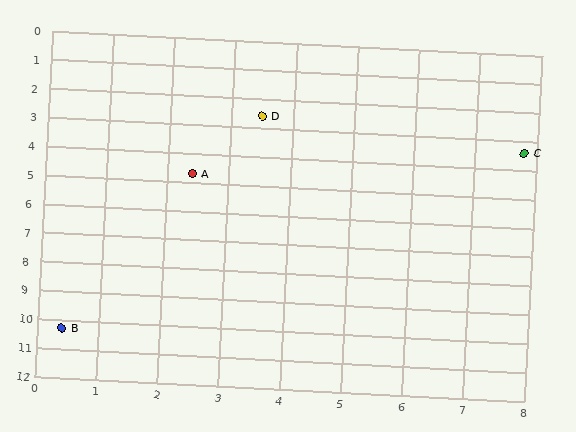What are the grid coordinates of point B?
Point B is at approximately (0.4, 10.3).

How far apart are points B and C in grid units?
Points B and C are about 10.1 grid units apart.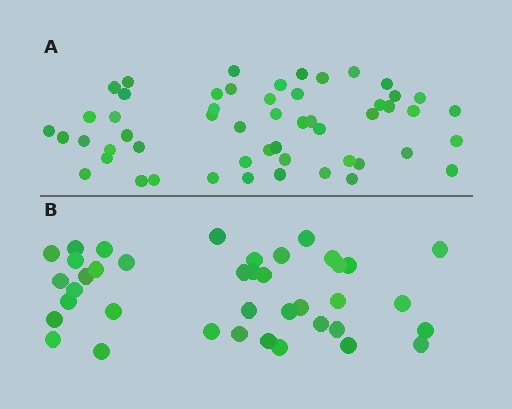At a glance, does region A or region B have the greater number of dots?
Region A (the top region) has more dots.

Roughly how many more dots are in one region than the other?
Region A has approximately 15 more dots than region B.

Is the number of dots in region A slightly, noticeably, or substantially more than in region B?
Region A has noticeably more, but not dramatically so. The ratio is roughly 1.4 to 1.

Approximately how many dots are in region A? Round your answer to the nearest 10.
About 50 dots. (The exact count is 53, which rounds to 50.)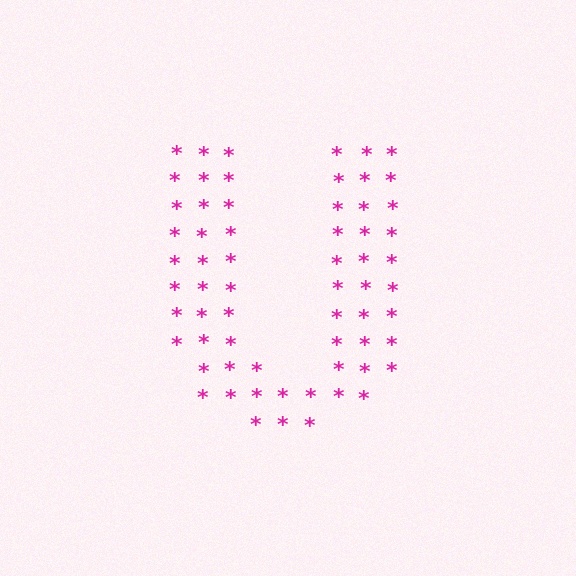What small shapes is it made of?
It is made of small asterisks.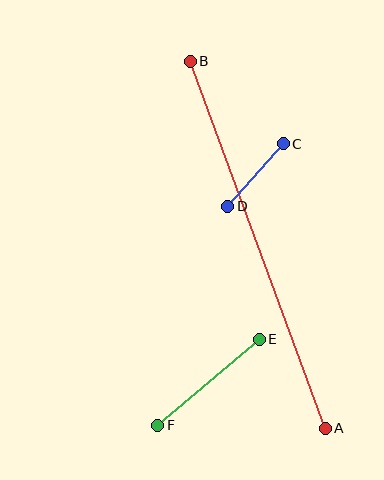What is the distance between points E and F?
The distance is approximately 133 pixels.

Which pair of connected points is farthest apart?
Points A and B are farthest apart.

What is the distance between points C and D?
The distance is approximately 84 pixels.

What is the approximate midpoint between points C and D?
The midpoint is at approximately (256, 175) pixels.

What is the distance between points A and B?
The distance is approximately 391 pixels.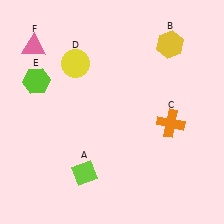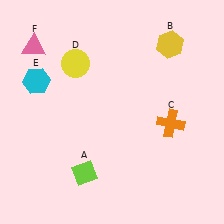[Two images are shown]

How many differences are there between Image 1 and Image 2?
There is 1 difference between the two images.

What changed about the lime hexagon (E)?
In Image 1, E is lime. In Image 2, it changed to cyan.